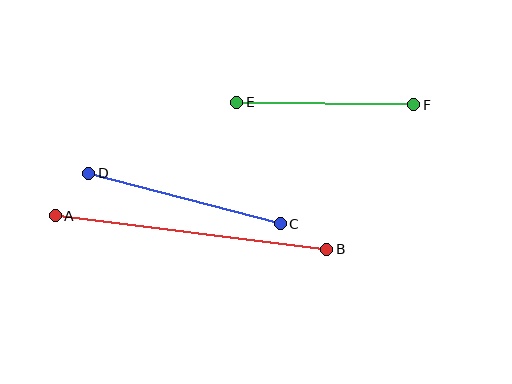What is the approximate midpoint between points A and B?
The midpoint is at approximately (191, 233) pixels.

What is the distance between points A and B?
The distance is approximately 274 pixels.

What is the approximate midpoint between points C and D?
The midpoint is at approximately (184, 199) pixels.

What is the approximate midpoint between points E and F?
The midpoint is at approximately (325, 104) pixels.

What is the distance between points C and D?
The distance is approximately 198 pixels.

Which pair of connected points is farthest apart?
Points A and B are farthest apart.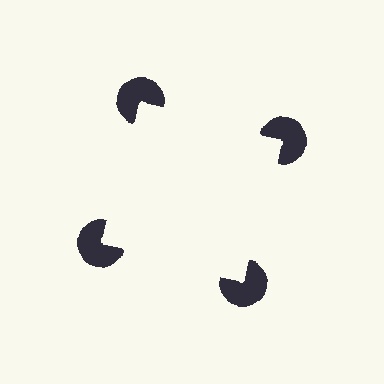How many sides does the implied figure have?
4 sides.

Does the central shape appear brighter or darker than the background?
It typically appears slightly brighter than the background, even though no actual brightness change is drawn.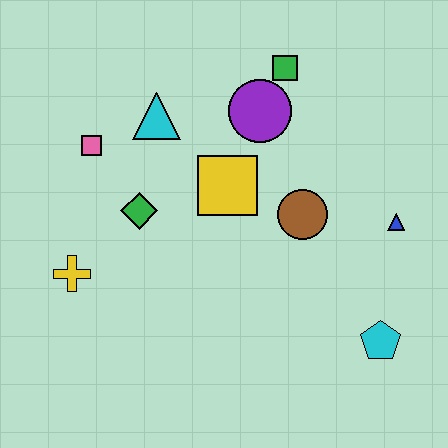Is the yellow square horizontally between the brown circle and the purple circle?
No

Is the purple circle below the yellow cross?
No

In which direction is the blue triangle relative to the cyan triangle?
The blue triangle is to the right of the cyan triangle.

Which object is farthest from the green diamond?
The cyan pentagon is farthest from the green diamond.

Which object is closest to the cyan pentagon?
The blue triangle is closest to the cyan pentagon.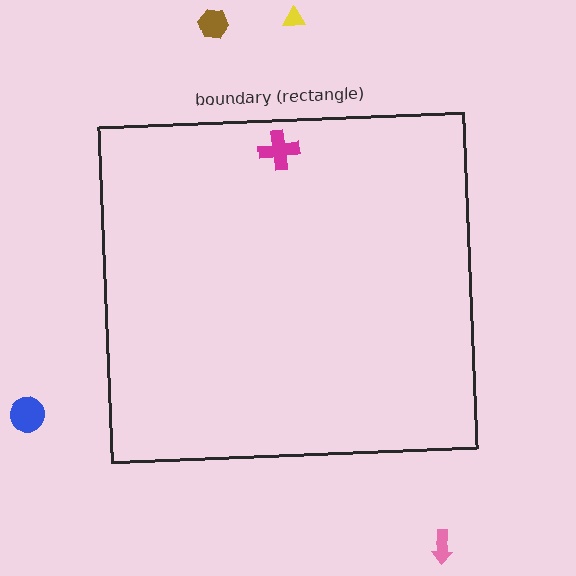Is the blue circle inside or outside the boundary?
Outside.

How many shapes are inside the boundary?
1 inside, 4 outside.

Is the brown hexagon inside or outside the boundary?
Outside.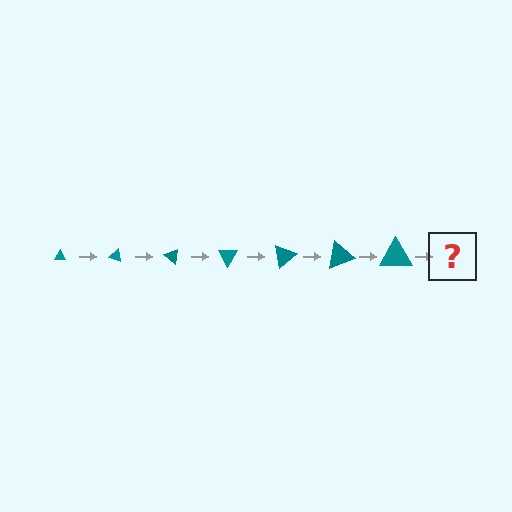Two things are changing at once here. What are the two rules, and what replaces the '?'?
The two rules are that the triangle grows larger each step and it rotates 20 degrees each step. The '?' should be a triangle, larger than the previous one and rotated 140 degrees from the start.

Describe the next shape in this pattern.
It should be a triangle, larger than the previous one and rotated 140 degrees from the start.